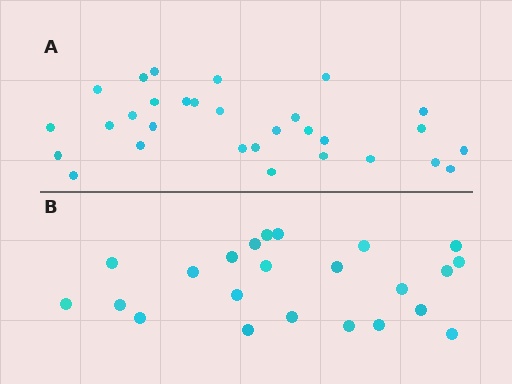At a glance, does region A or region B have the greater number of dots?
Region A (the top region) has more dots.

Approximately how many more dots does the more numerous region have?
Region A has roughly 8 or so more dots than region B.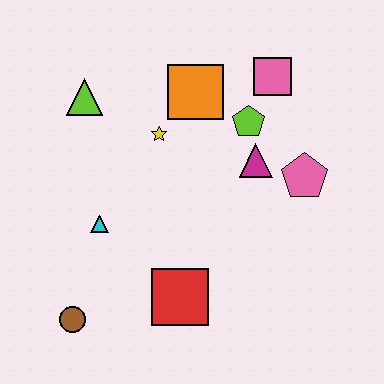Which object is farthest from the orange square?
The brown circle is farthest from the orange square.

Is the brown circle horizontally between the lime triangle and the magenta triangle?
No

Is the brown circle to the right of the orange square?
No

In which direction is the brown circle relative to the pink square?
The brown circle is below the pink square.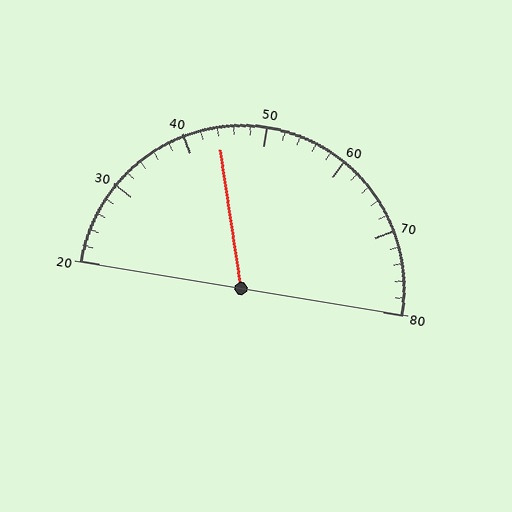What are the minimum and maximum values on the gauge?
The gauge ranges from 20 to 80.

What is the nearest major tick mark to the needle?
The nearest major tick mark is 40.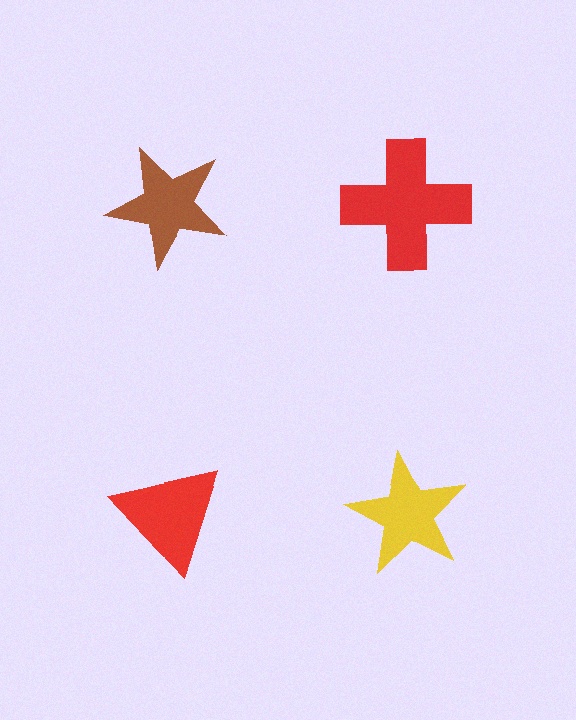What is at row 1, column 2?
A red cross.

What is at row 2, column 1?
A red triangle.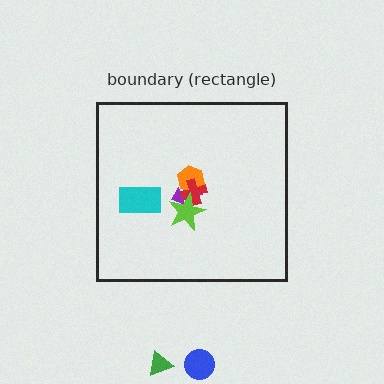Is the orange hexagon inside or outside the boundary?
Inside.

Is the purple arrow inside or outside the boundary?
Inside.